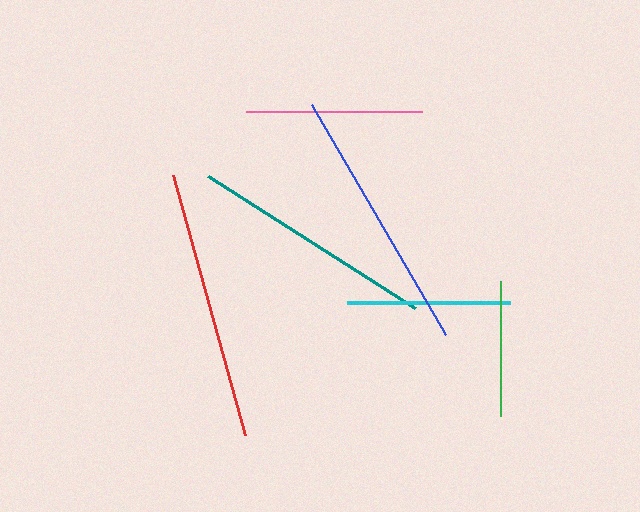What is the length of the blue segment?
The blue segment is approximately 266 pixels long.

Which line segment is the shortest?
The green line is the shortest at approximately 135 pixels.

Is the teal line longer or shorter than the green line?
The teal line is longer than the green line.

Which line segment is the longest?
The red line is the longest at approximately 269 pixels.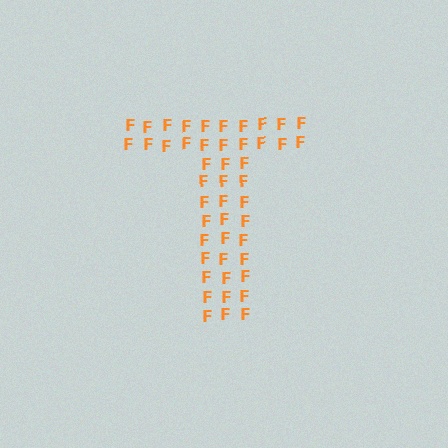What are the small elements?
The small elements are letter F's.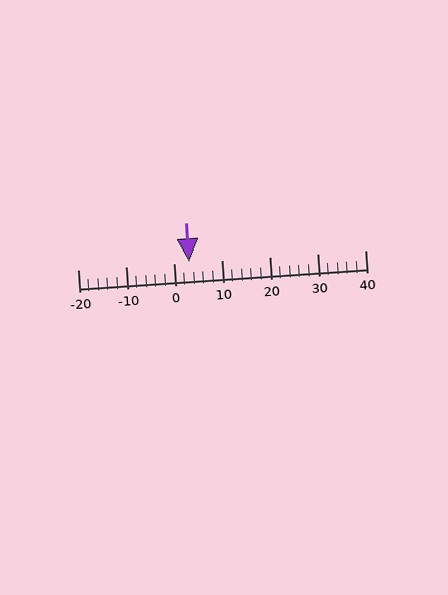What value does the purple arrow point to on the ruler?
The purple arrow points to approximately 3.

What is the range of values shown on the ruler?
The ruler shows values from -20 to 40.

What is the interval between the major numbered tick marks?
The major tick marks are spaced 10 units apart.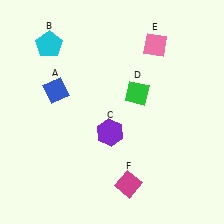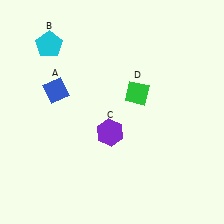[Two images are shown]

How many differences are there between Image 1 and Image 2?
There are 2 differences between the two images.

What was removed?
The pink diamond (E), the magenta diamond (F) were removed in Image 2.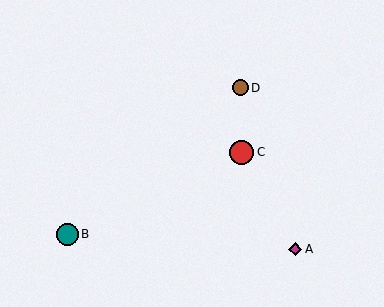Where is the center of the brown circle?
The center of the brown circle is at (240, 88).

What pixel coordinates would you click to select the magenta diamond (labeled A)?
Click at (295, 249) to select the magenta diamond A.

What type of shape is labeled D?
Shape D is a brown circle.